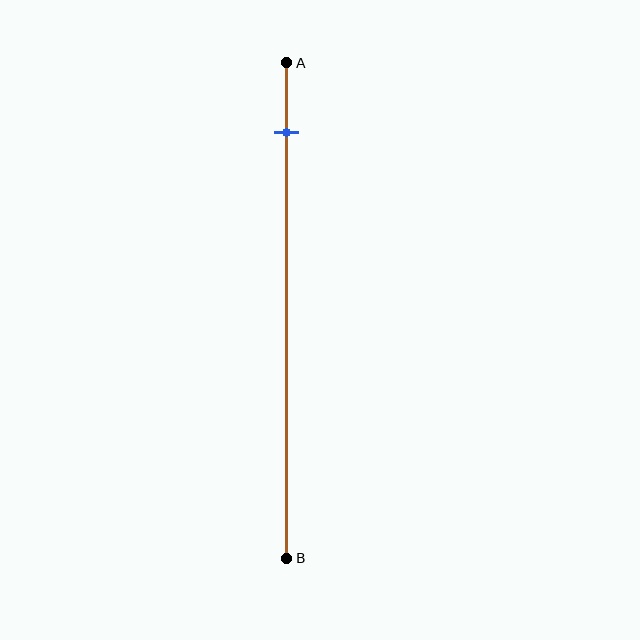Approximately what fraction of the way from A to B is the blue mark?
The blue mark is approximately 15% of the way from A to B.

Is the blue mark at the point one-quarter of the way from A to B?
No, the mark is at about 15% from A, not at the 25% one-quarter point.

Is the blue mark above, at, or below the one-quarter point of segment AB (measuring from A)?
The blue mark is above the one-quarter point of segment AB.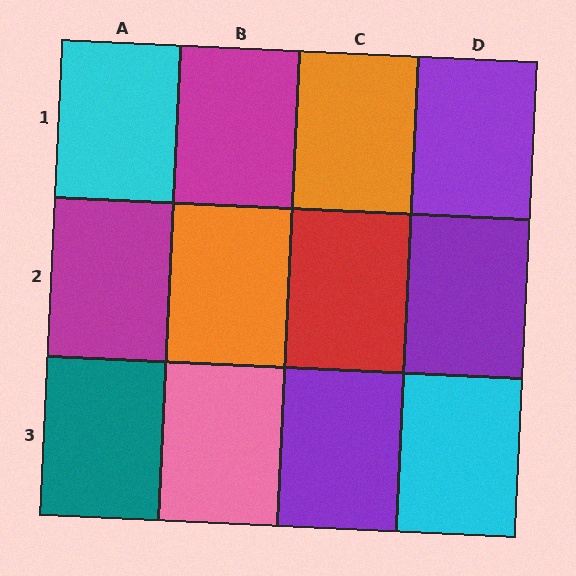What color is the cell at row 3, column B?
Pink.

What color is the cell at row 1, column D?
Purple.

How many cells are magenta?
2 cells are magenta.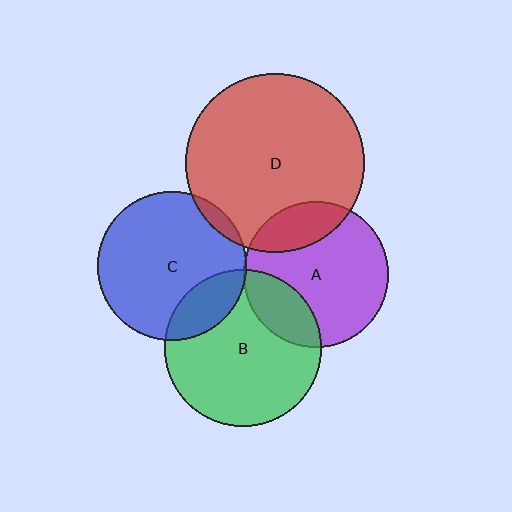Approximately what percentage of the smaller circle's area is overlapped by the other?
Approximately 20%.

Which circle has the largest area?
Circle D (red).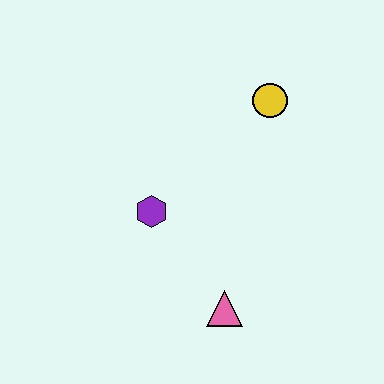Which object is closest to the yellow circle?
The purple hexagon is closest to the yellow circle.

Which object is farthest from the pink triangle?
The yellow circle is farthest from the pink triangle.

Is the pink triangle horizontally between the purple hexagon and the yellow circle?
Yes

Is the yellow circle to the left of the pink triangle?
No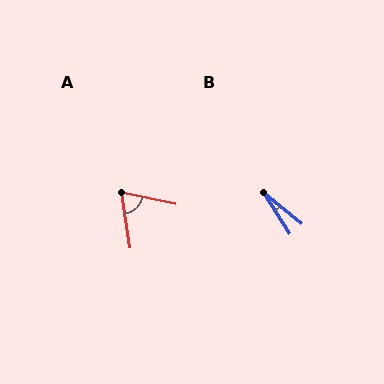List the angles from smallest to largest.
B (18°), A (70°).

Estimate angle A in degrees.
Approximately 70 degrees.